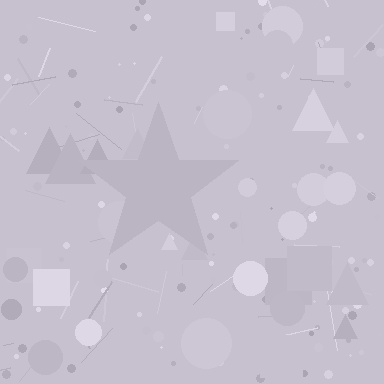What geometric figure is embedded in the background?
A star is embedded in the background.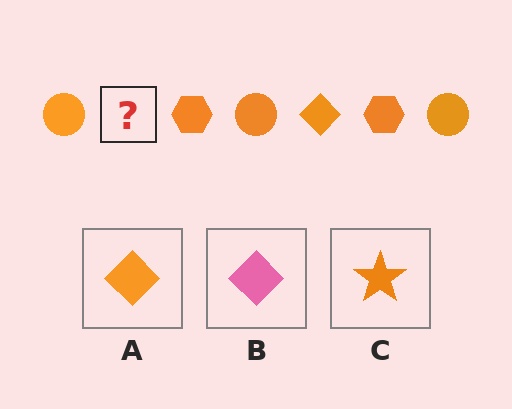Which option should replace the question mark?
Option A.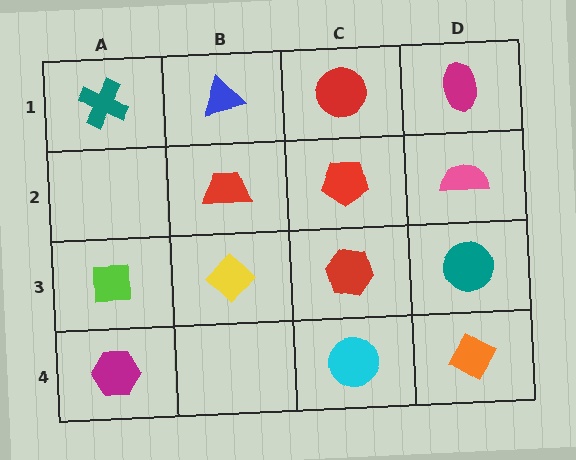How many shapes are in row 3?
4 shapes.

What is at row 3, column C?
A red hexagon.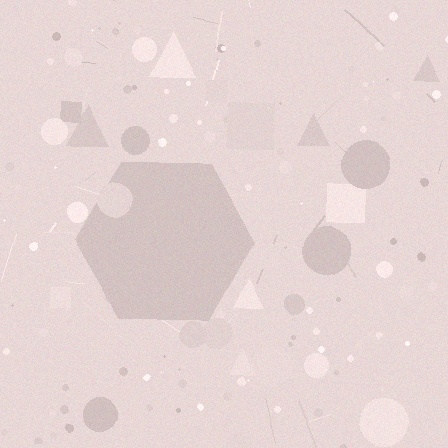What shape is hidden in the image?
A hexagon is hidden in the image.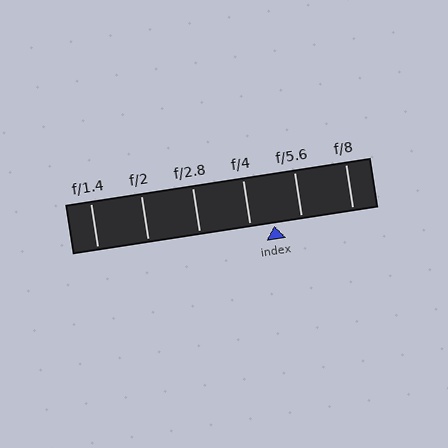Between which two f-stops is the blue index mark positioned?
The index mark is between f/4 and f/5.6.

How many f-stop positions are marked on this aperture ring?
There are 6 f-stop positions marked.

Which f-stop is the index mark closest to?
The index mark is closest to f/4.